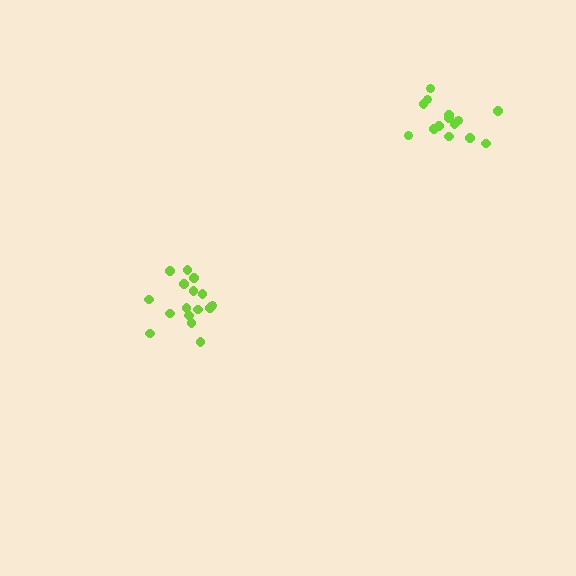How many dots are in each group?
Group 1: 16 dots, Group 2: 14 dots (30 total).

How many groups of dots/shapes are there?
There are 2 groups.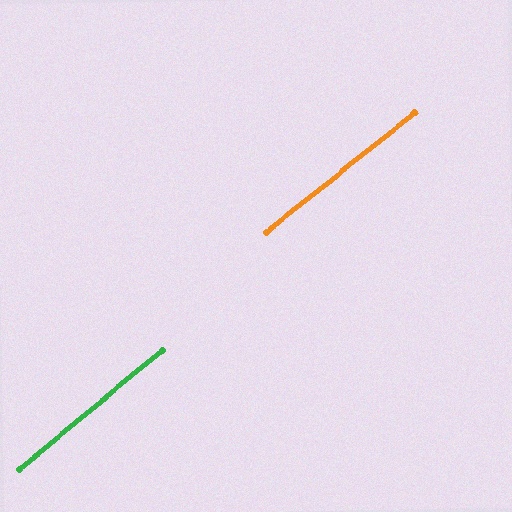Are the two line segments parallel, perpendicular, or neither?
Parallel — their directions differ by only 1.0°.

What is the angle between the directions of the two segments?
Approximately 1 degree.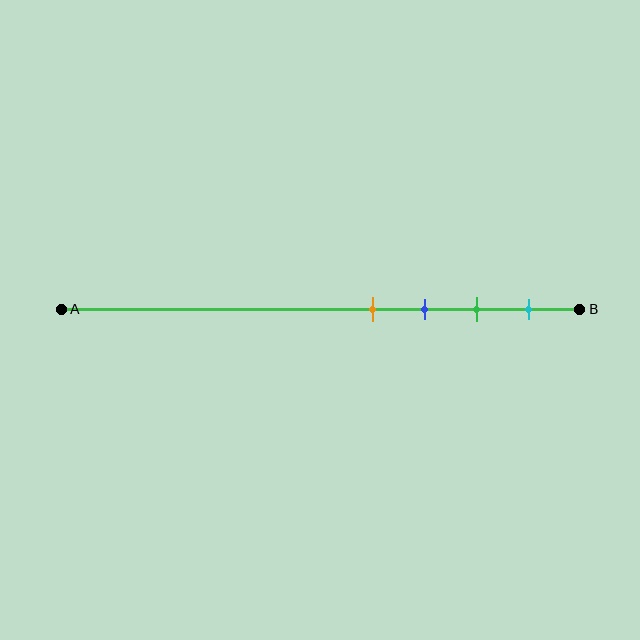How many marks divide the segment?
There are 4 marks dividing the segment.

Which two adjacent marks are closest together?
The orange and blue marks are the closest adjacent pair.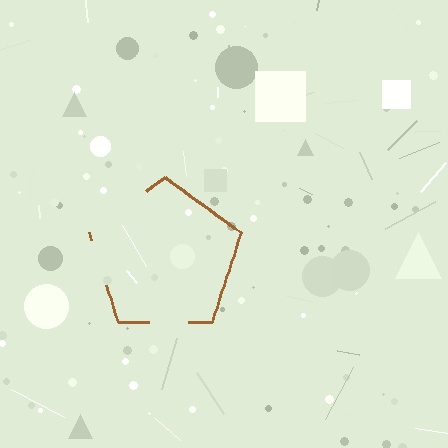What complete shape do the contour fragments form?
The contour fragments form a pentagon.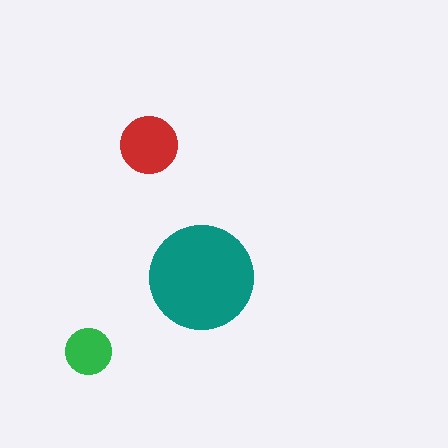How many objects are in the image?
There are 3 objects in the image.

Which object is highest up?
The red circle is topmost.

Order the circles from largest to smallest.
the teal one, the red one, the green one.